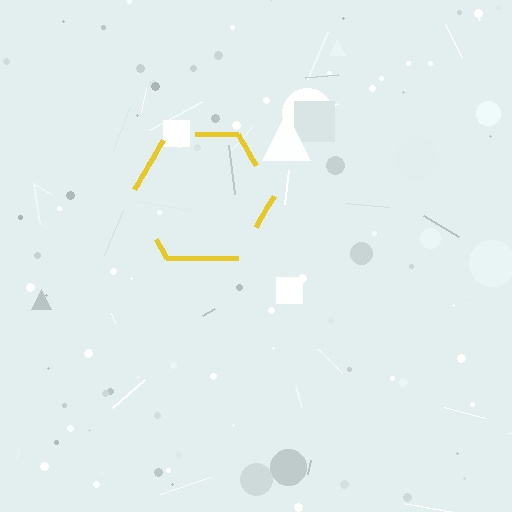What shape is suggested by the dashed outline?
The dashed outline suggests a hexagon.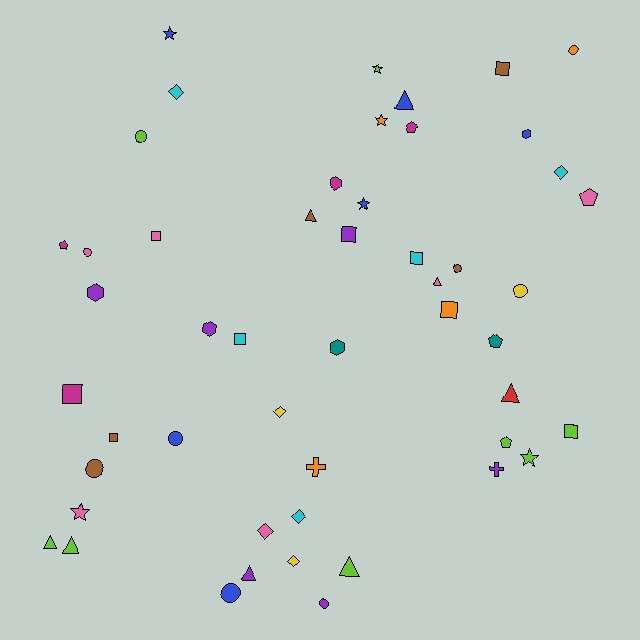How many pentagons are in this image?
There are 5 pentagons.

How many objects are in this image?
There are 50 objects.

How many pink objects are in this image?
There are 6 pink objects.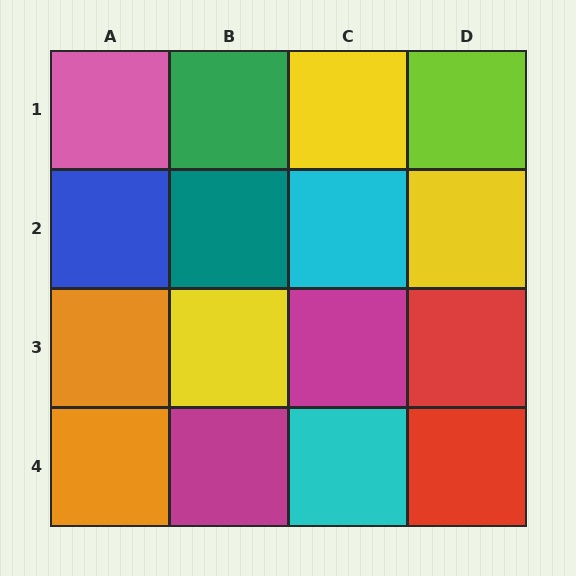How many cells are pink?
1 cell is pink.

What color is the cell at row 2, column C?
Cyan.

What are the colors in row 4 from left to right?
Orange, magenta, cyan, red.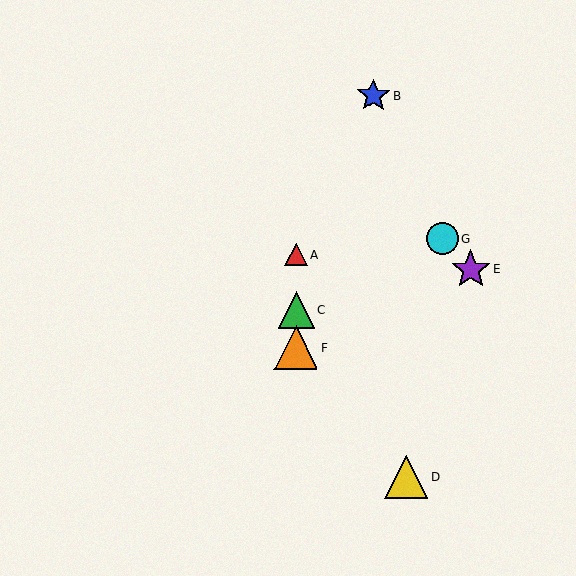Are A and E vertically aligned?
No, A is at x≈296 and E is at x≈471.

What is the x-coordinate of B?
Object B is at x≈374.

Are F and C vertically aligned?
Yes, both are at x≈296.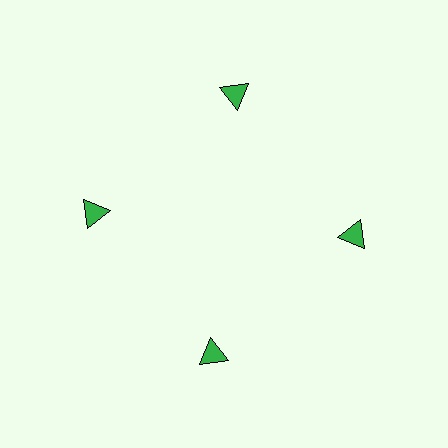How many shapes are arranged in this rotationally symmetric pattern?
There are 4 shapes, arranged in 4 groups of 1.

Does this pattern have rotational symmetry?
Yes, this pattern has 4-fold rotational symmetry. It looks the same after rotating 90 degrees around the center.